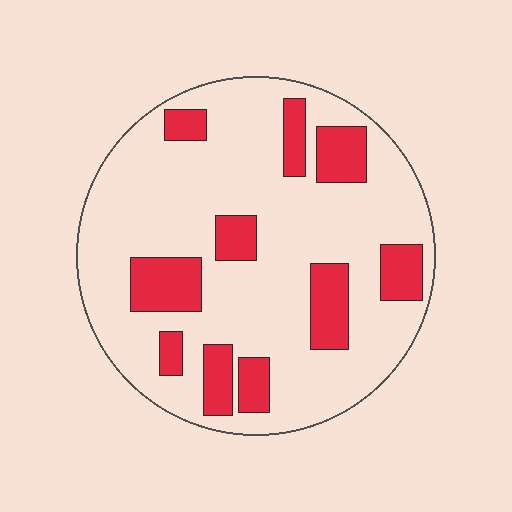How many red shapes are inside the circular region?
10.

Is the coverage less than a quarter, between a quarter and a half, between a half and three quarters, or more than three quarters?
Less than a quarter.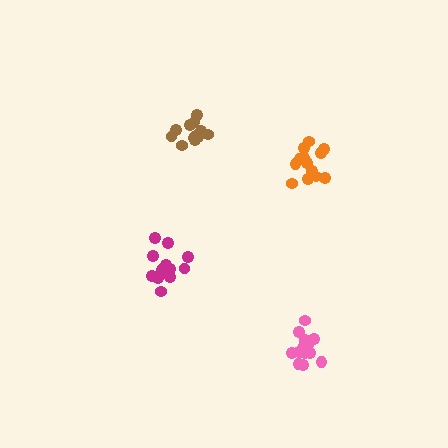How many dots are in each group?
Group 1: 13 dots, Group 2: 12 dots, Group 3: 12 dots, Group 4: 14 dots (51 total).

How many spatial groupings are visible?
There are 4 spatial groupings.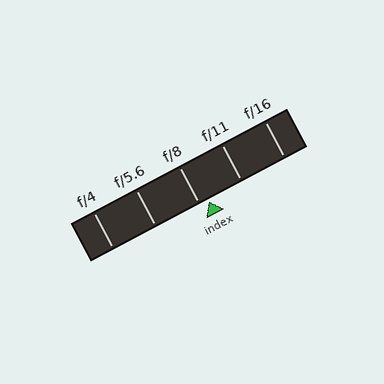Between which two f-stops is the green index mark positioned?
The index mark is between f/8 and f/11.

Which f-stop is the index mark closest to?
The index mark is closest to f/8.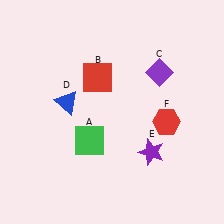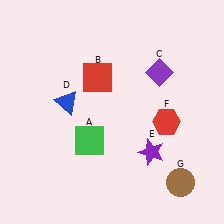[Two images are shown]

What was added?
A brown circle (G) was added in Image 2.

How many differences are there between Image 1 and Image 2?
There is 1 difference between the two images.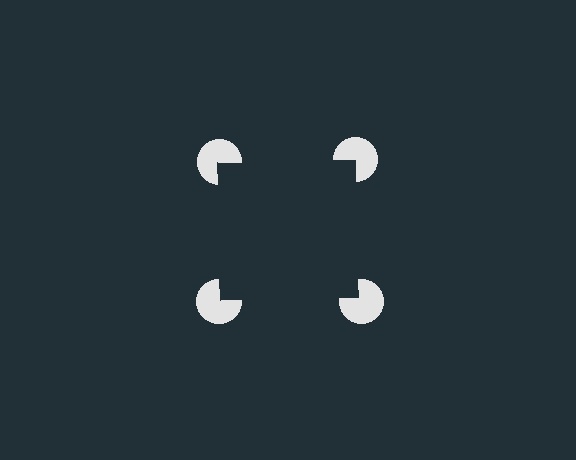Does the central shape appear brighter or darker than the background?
It typically appears slightly darker than the background, even though no actual brightness change is drawn.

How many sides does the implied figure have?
4 sides.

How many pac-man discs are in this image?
There are 4 — one at each vertex of the illusory square.